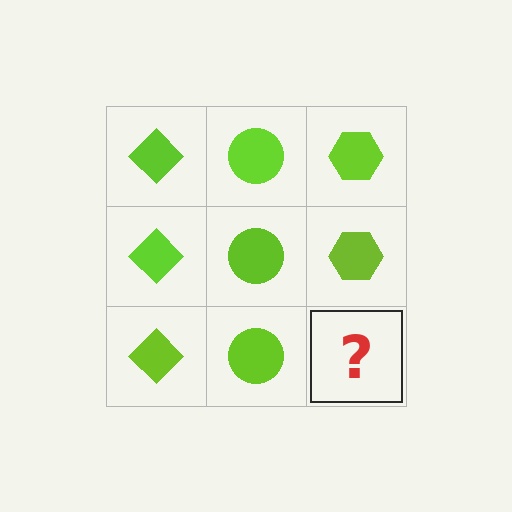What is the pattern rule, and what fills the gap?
The rule is that each column has a consistent shape. The gap should be filled with a lime hexagon.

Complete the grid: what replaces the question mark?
The question mark should be replaced with a lime hexagon.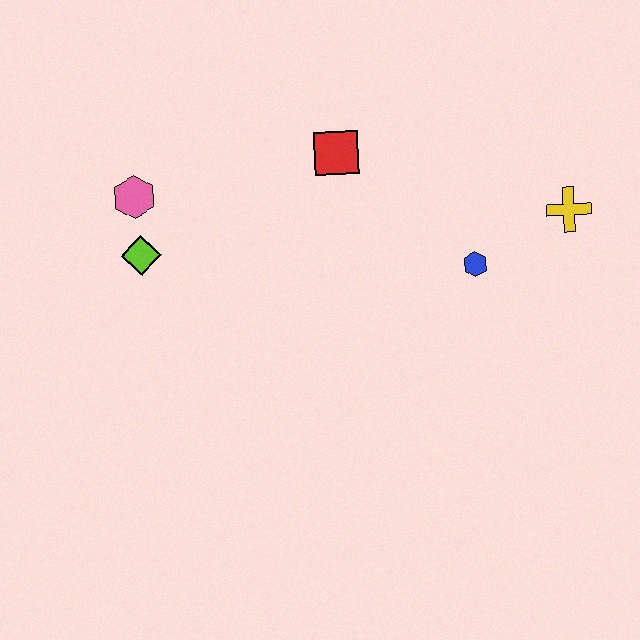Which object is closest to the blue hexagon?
The yellow cross is closest to the blue hexagon.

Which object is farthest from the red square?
The yellow cross is farthest from the red square.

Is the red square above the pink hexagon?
Yes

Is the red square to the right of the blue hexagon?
No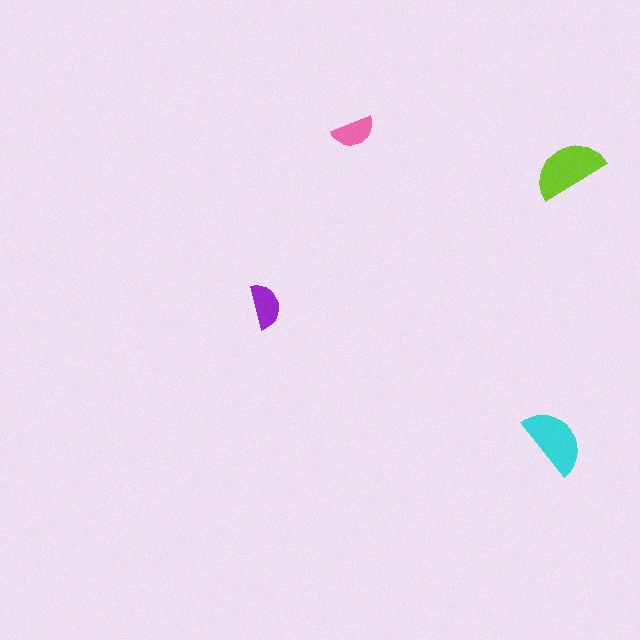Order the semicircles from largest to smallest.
the lime one, the cyan one, the purple one, the pink one.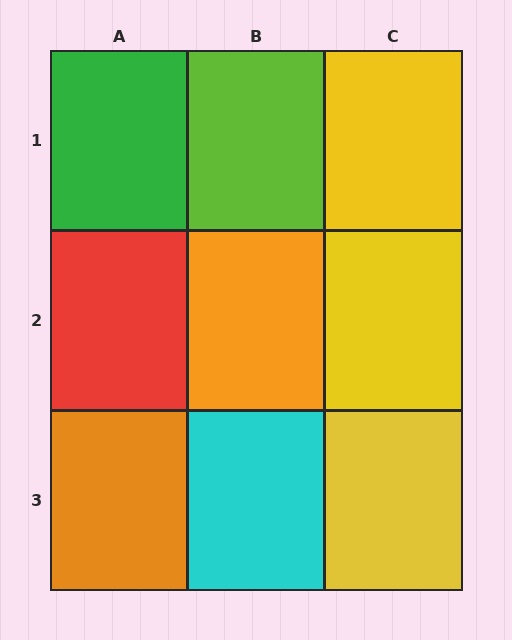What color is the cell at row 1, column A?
Green.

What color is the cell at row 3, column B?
Cyan.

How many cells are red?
1 cell is red.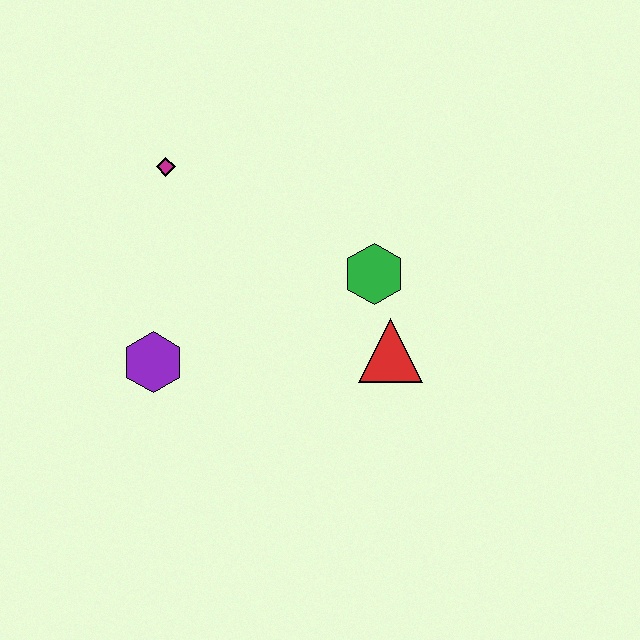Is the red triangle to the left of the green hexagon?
No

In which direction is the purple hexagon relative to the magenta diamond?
The purple hexagon is below the magenta diamond.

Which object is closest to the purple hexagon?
The magenta diamond is closest to the purple hexagon.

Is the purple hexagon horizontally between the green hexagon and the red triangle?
No